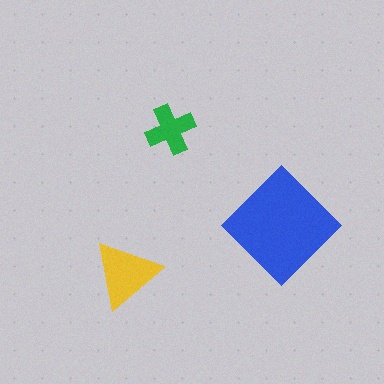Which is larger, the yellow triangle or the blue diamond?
The blue diamond.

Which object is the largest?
The blue diamond.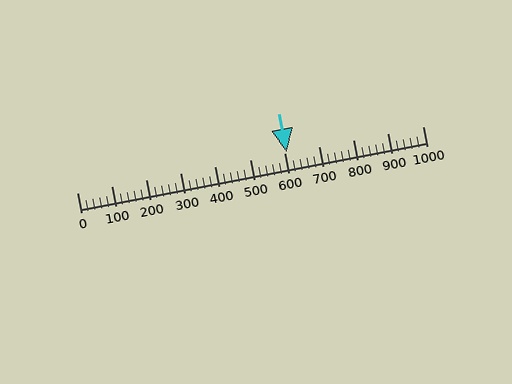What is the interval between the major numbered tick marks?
The major tick marks are spaced 100 units apart.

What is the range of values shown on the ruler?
The ruler shows values from 0 to 1000.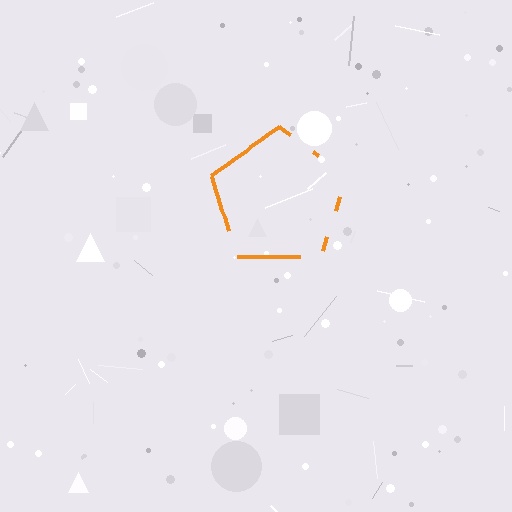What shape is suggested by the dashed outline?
The dashed outline suggests a pentagon.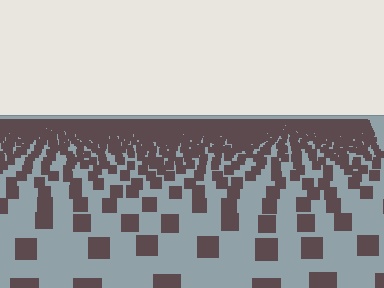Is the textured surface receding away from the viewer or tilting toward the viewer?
The surface is receding away from the viewer. Texture elements get smaller and denser toward the top.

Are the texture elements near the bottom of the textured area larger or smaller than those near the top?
Larger. Near the bottom, elements are closer to the viewer and appear at a bigger on-screen size.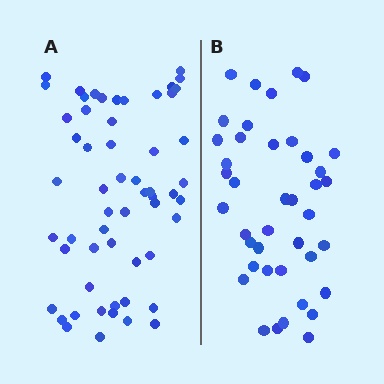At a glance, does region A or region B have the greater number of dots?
Region A (the left region) has more dots.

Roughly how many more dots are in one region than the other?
Region A has approximately 15 more dots than region B.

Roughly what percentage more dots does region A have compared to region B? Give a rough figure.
About 40% more.